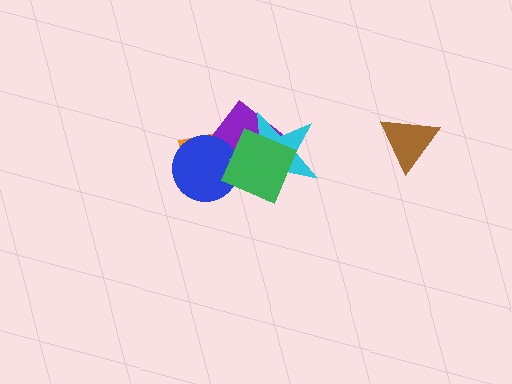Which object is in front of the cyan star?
The green diamond is in front of the cyan star.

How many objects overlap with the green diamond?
4 objects overlap with the green diamond.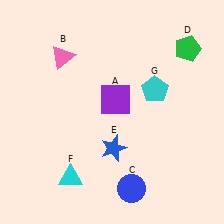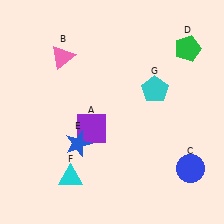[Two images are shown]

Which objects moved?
The objects that moved are: the purple square (A), the blue circle (C), the blue star (E).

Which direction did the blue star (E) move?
The blue star (E) moved left.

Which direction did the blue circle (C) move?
The blue circle (C) moved right.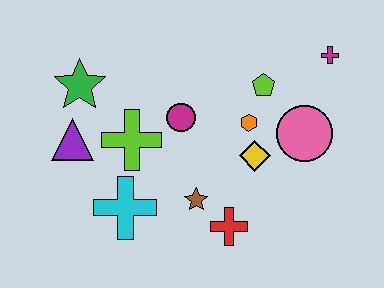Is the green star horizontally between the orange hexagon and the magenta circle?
No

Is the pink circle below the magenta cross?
Yes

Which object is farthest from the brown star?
The magenta cross is farthest from the brown star.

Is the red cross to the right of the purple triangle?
Yes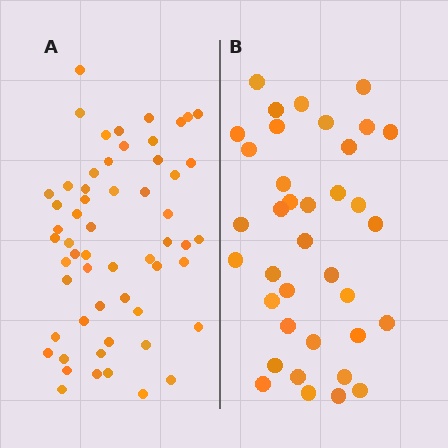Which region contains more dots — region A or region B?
Region A (the left region) has more dots.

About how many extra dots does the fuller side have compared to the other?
Region A has approximately 20 more dots than region B.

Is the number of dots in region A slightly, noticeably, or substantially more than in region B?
Region A has substantially more. The ratio is roughly 1.5 to 1.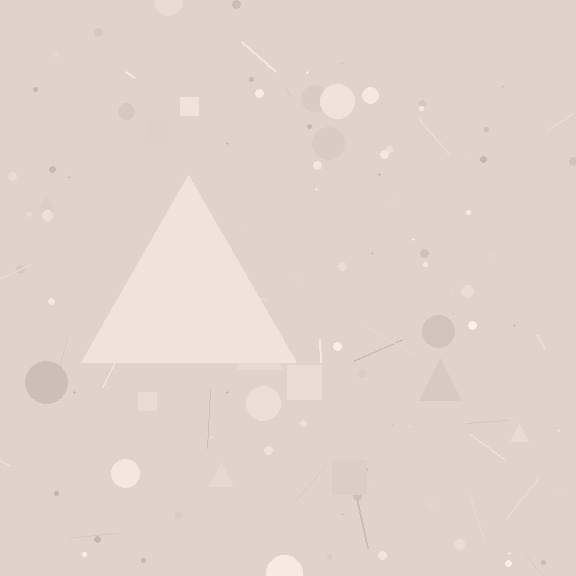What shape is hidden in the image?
A triangle is hidden in the image.